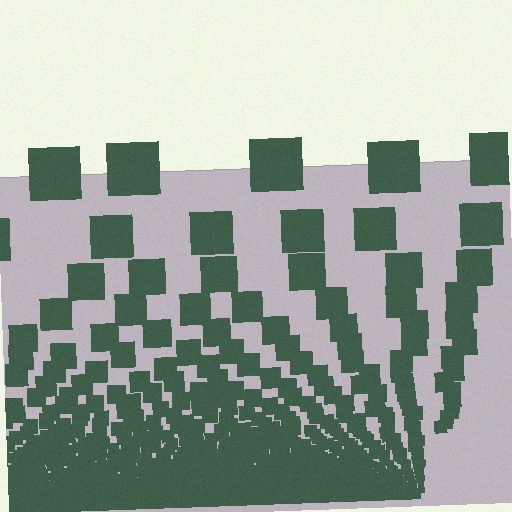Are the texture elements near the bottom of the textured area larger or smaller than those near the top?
Smaller. The gradient is inverted — elements near the bottom are smaller and denser.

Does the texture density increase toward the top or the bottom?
Density increases toward the bottom.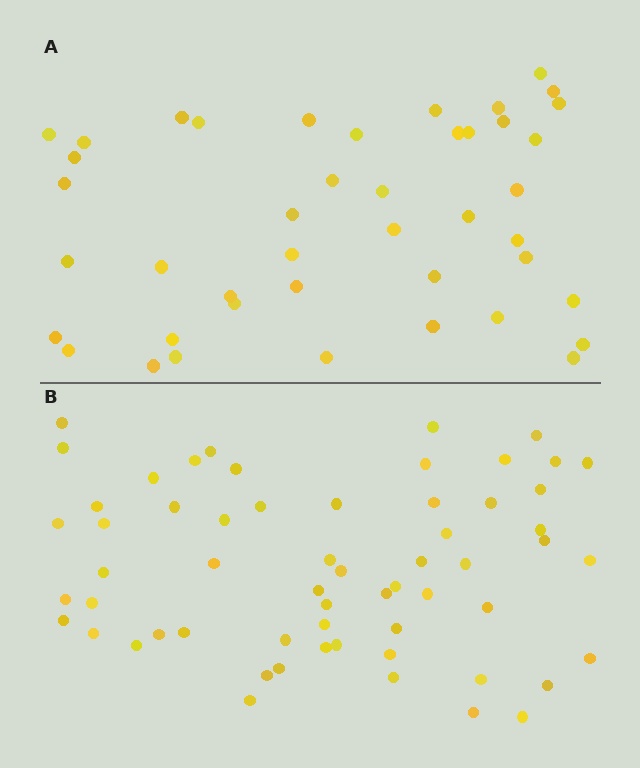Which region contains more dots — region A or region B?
Region B (the bottom region) has more dots.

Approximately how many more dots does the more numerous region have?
Region B has approximately 15 more dots than region A.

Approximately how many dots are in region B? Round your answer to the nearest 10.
About 60 dots.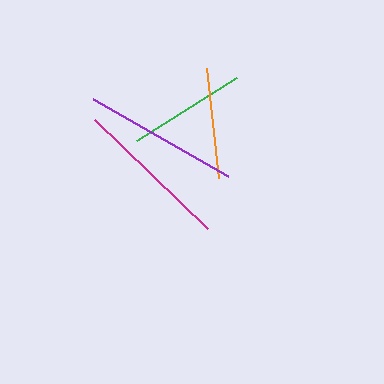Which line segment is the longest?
The magenta line is the longest at approximately 158 pixels.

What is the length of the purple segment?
The purple segment is approximately 155 pixels long.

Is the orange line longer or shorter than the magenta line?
The magenta line is longer than the orange line.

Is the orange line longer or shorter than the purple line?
The purple line is longer than the orange line.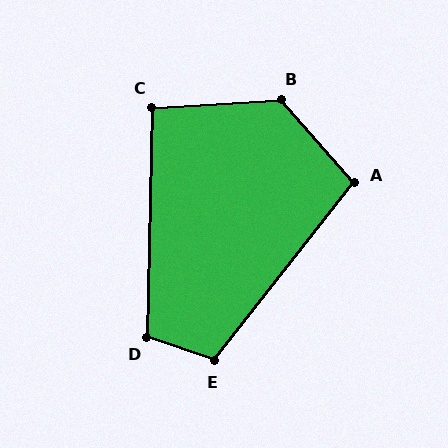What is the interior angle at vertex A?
Approximately 100 degrees (obtuse).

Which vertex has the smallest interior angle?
C, at approximately 95 degrees.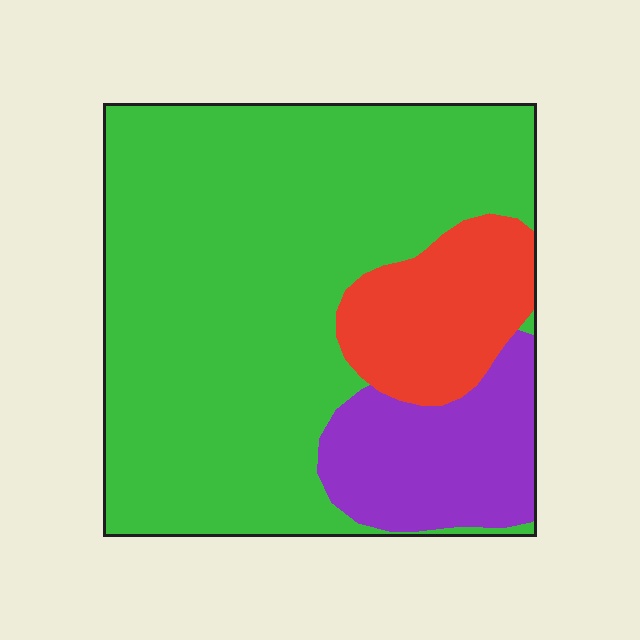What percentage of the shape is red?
Red takes up about one eighth (1/8) of the shape.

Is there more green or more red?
Green.